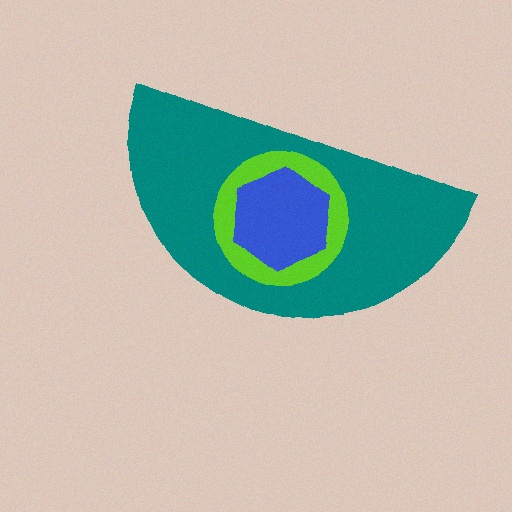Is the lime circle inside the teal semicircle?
Yes.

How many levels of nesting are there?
3.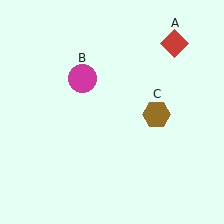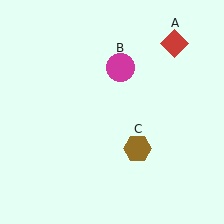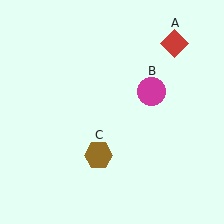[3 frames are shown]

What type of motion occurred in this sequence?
The magenta circle (object B), brown hexagon (object C) rotated clockwise around the center of the scene.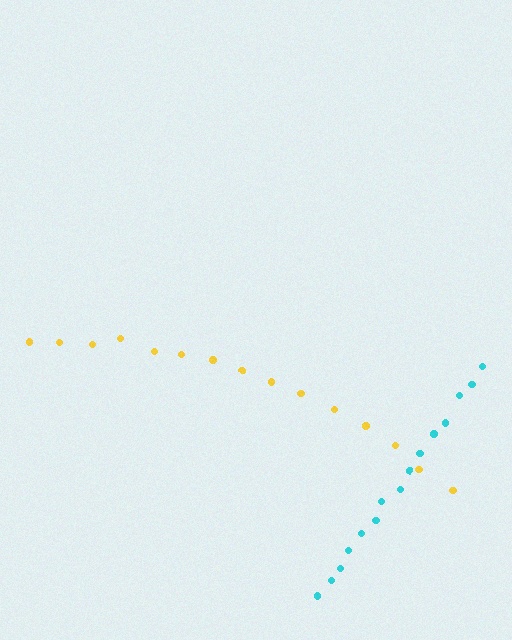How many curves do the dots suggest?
There are 2 distinct paths.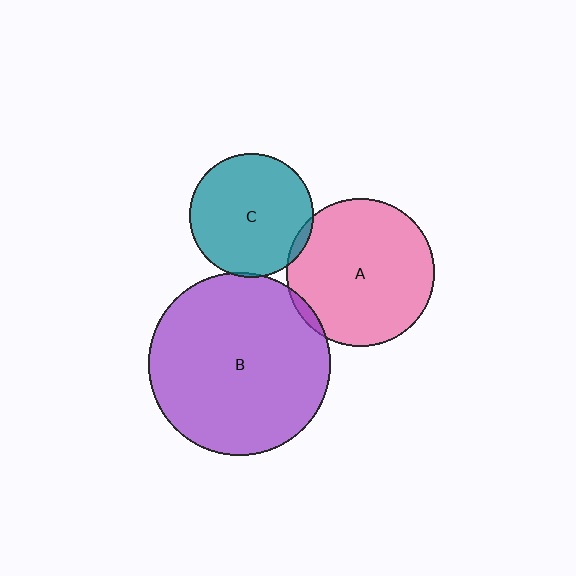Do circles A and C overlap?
Yes.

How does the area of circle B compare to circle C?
Approximately 2.2 times.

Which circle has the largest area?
Circle B (purple).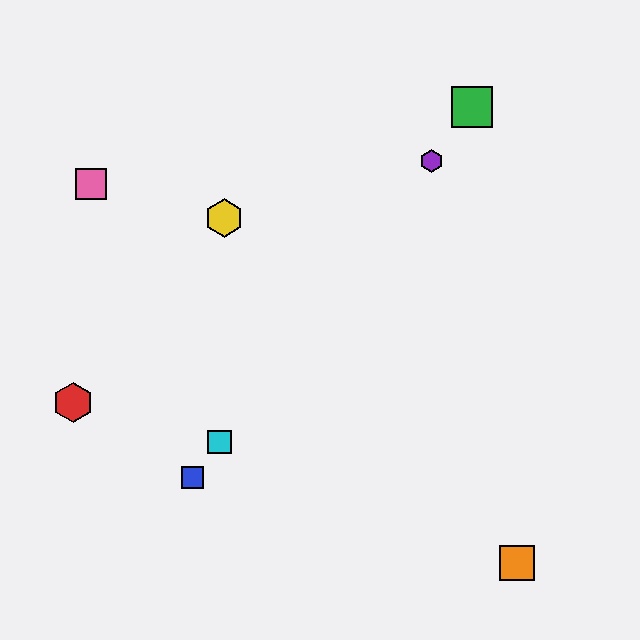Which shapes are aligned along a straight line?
The blue square, the green square, the purple hexagon, the cyan square are aligned along a straight line.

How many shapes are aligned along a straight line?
4 shapes (the blue square, the green square, the purple hexagon, the cyan square) are aligned along a straight line.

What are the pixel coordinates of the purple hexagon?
The purple hexagon is at (431, 161).